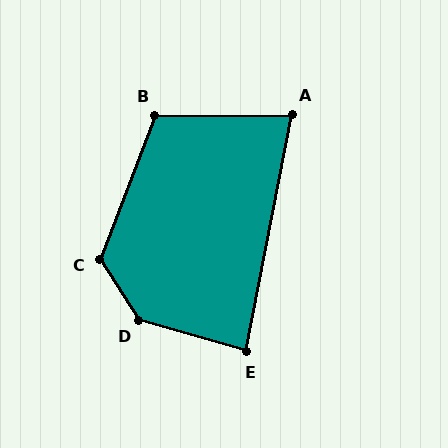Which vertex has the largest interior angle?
D, at approximately 138 degrees.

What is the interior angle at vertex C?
Approximately 127 degrees (obtuse).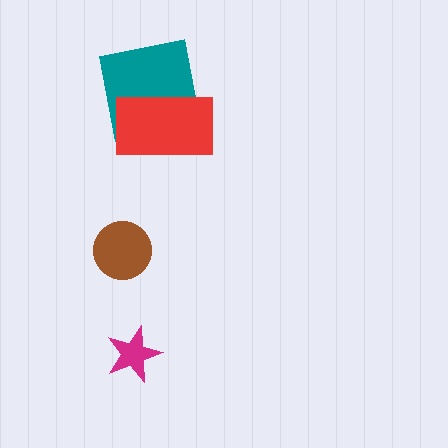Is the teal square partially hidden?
Yes, it is partially covered by another shape.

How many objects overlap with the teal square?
1 object overlaps with the teal square.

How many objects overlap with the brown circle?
0 objects overlap with the brown circle.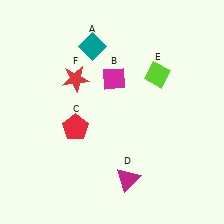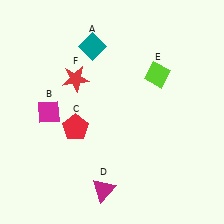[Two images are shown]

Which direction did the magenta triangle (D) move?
The magenta triangle (D) moved left.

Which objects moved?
The objects that moved are: the magenta diamond (B), the magenta triangle (D).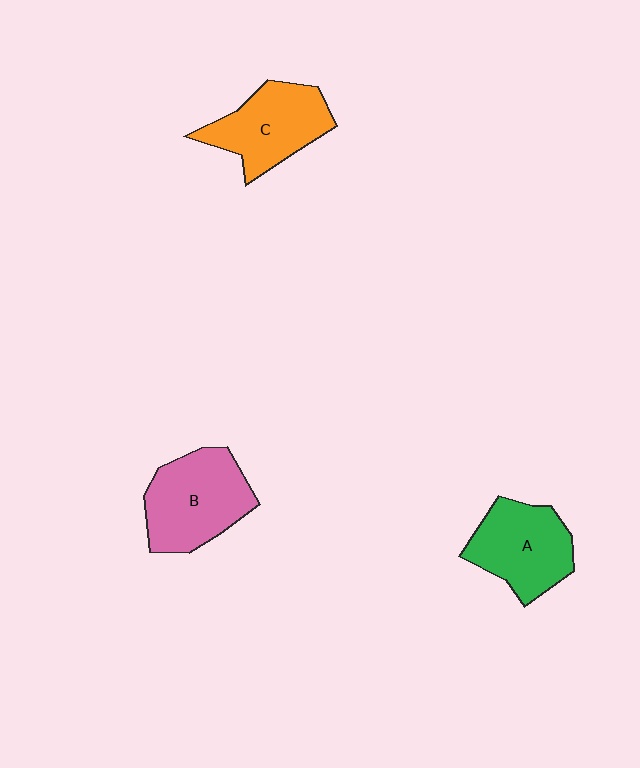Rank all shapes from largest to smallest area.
From largest to smallest: B (pink), A (green), C (orange).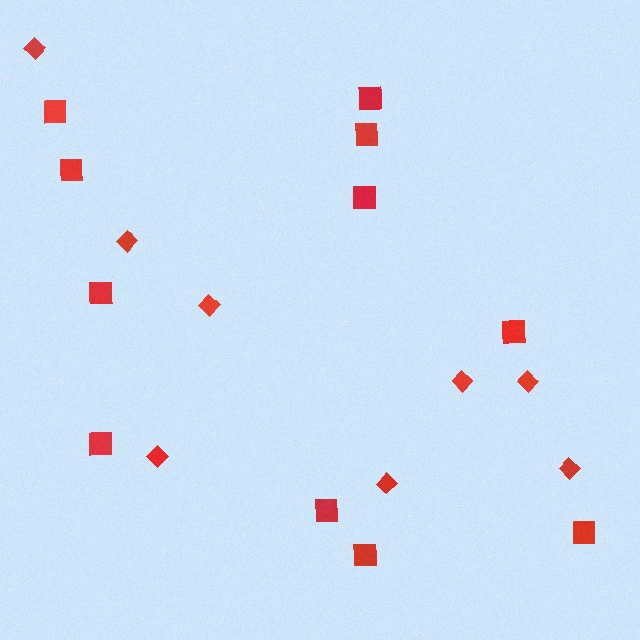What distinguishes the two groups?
There are 2 groups: one group of diamonds (8) and one group of squares (11).